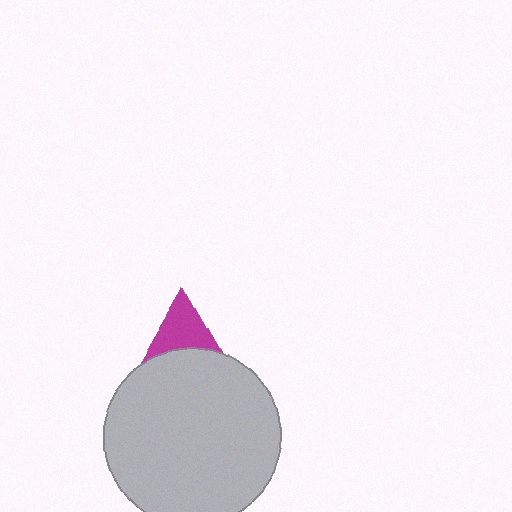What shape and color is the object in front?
The object in front is a light gray circle.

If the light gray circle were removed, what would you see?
You would see the complete magenta triangle.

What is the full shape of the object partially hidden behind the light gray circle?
The partially hidden object is a magenta triangle.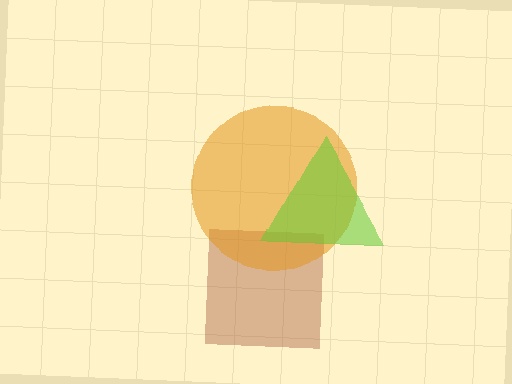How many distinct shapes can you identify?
There are 3 distinct shapes: a brown square, an orange circle, a lime triangle.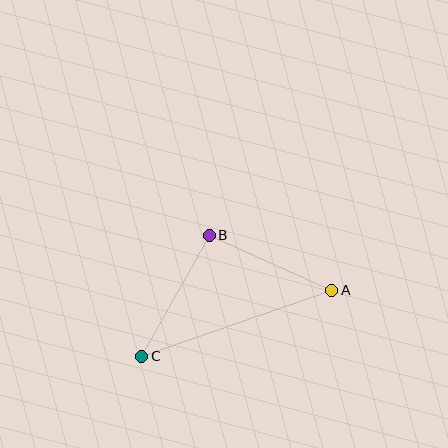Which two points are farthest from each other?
Points A and C are farthest from each other.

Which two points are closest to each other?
Points A and B are closest to each other.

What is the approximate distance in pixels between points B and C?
The distance between B and C is approximately 138 pixels.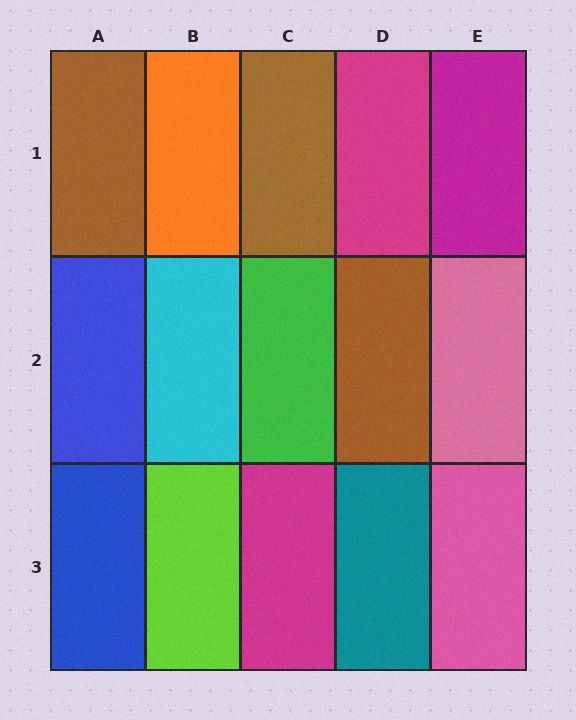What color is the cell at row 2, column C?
Green.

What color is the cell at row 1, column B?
Orange.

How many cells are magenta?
3 cells are magenta.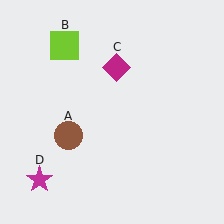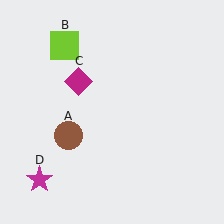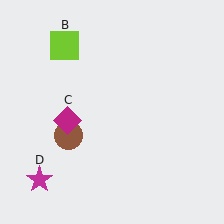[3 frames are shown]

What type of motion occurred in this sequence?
The magenta diamond (object C) rotated counterclockwise around the center of the scene.